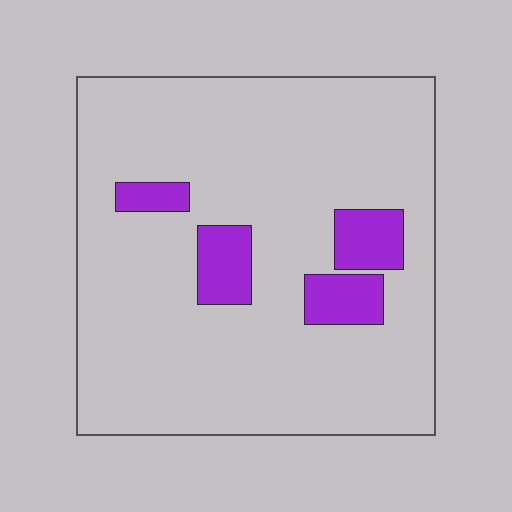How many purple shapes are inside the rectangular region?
4.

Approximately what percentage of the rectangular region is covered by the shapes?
Approximately 10%.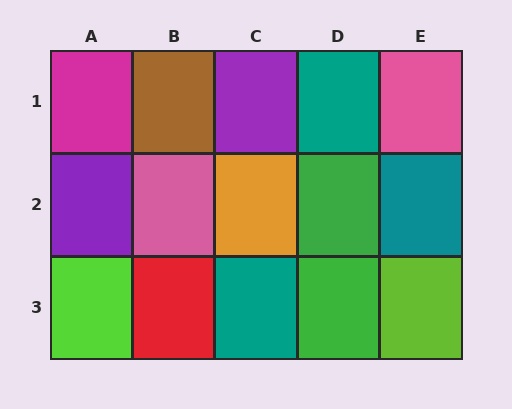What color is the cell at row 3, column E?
Lime.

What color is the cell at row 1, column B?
Brown.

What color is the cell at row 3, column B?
Red.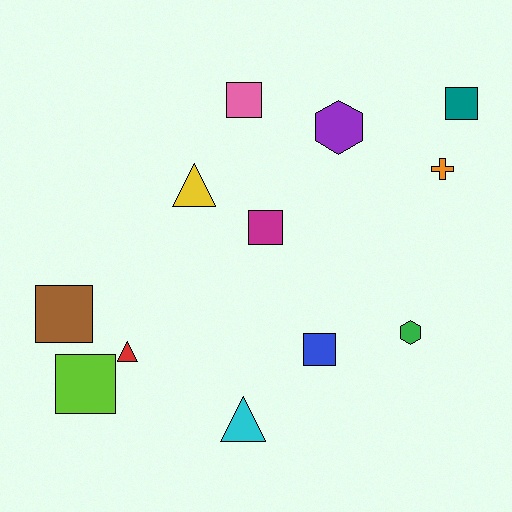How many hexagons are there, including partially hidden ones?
There are 2 hexagons.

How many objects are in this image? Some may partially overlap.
There are 12 objects.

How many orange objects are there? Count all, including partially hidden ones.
There is 1 orange object.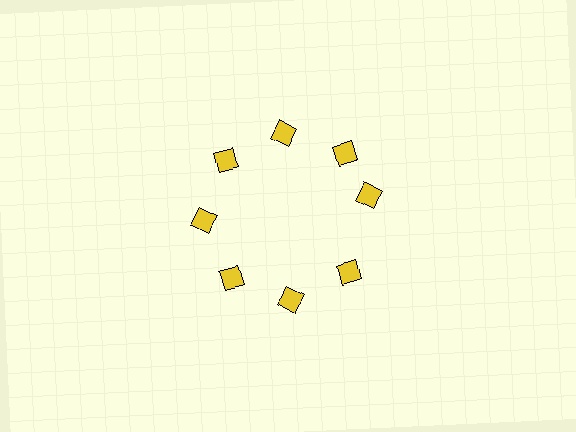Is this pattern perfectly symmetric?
No. The 8 yellow diamonds are arranged in a ring, but one element near the 3 o'clock position is rotated out of alignment along the ring, breaking the 8-fold rotational symmetry.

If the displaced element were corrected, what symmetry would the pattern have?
It would have 8-fold rotational symmetry — the pattern would map onto itself every 45 degrees.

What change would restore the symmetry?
The symmetry would be restored by rotating it back into even spacing with its neighbors so that all 8 diamonds sit at equal angles and equal distance from the center.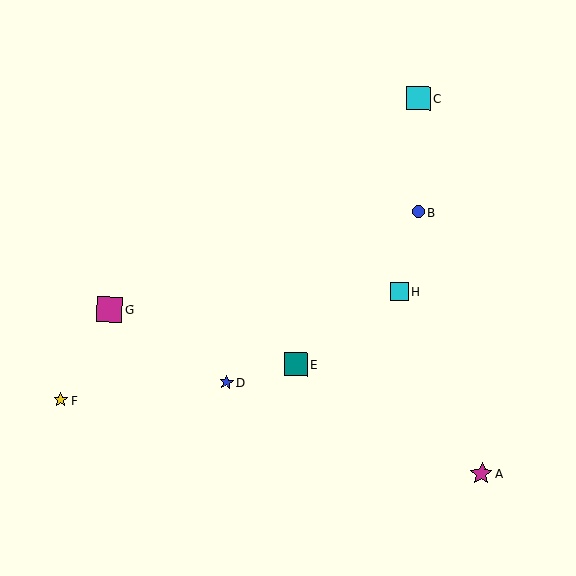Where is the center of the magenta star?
The center of the magenta star is at (481, 473).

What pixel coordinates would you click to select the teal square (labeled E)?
Click at (296, 364) to select the teal square E.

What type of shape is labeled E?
Shape E is a teal square.